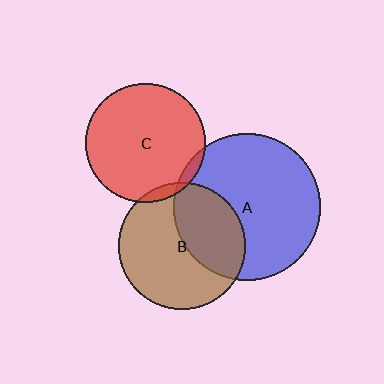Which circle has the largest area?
Circle A (blue).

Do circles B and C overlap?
Yes.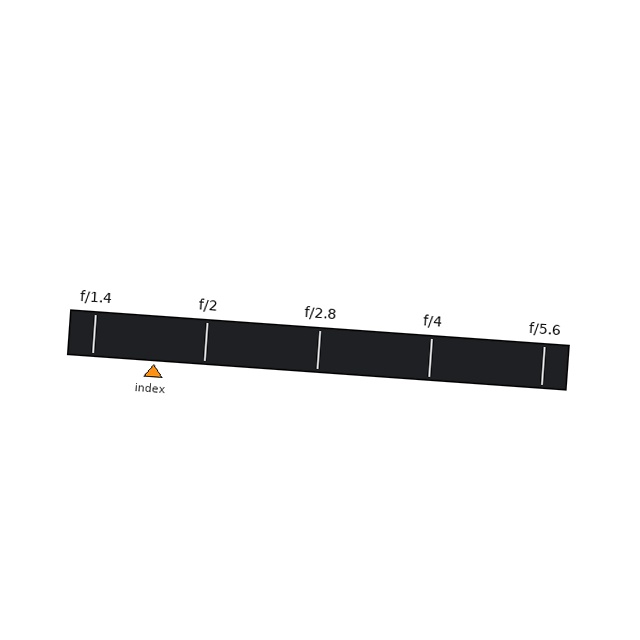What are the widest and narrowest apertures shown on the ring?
The widest aperture shown is f/1.4 and the narrowest is f/5.6.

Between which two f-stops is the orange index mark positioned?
The index mark is between f/1.4 and f/2.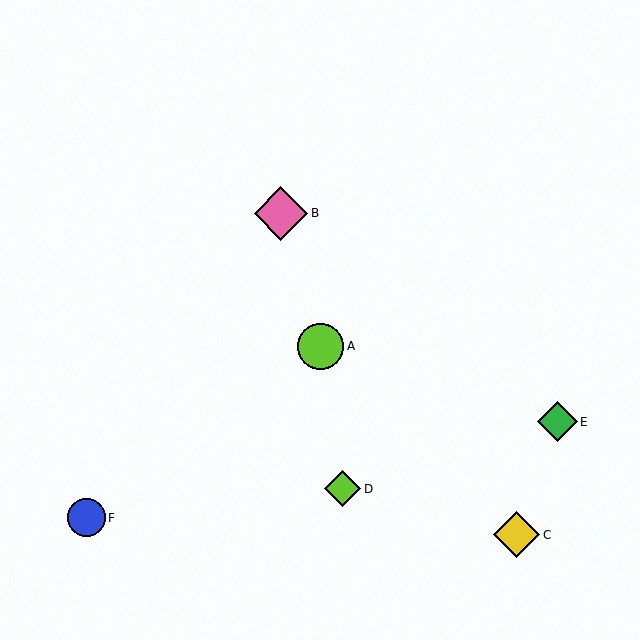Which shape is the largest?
The pink diamond (labeled B) is the largest.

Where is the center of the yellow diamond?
The center of the yellow diamond is at (517, 535).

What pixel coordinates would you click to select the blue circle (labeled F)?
Click at (86, 518) to select the blue circle F.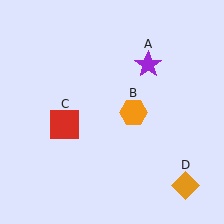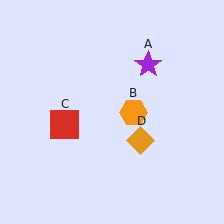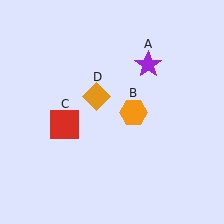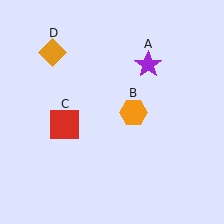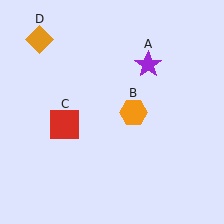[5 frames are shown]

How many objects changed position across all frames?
1 object changed position: orange diamond (object D).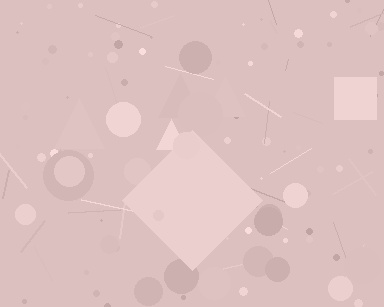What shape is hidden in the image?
A diamond is hidden in the image.